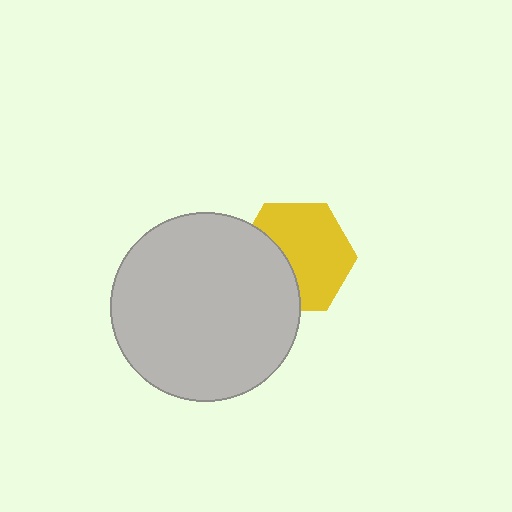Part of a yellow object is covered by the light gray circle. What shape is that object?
It is a hexagon.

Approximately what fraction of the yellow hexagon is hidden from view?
Roughly 36% of the yellow hexagon is hidden behind the light gray circle.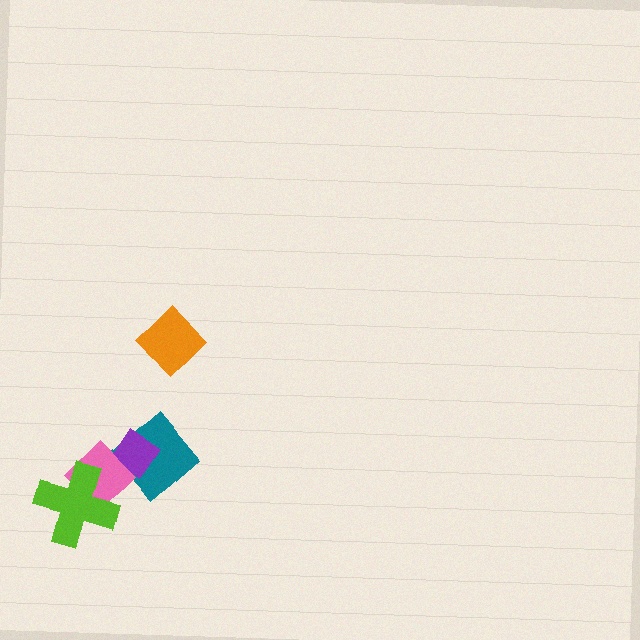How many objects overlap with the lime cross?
1 object overlaps with the lime cross.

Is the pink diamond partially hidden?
Yes, it is partially covered by another shape.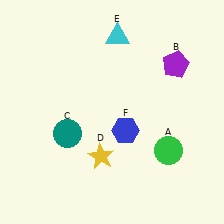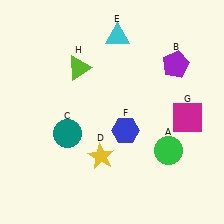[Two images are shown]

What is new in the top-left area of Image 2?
A lime triangle (H) was added in the top-left area of Image 2.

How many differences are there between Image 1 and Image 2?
There are 2 differences between the two images.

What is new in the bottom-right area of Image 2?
A magenta square (G) was added in the bottom-right area of Image 2.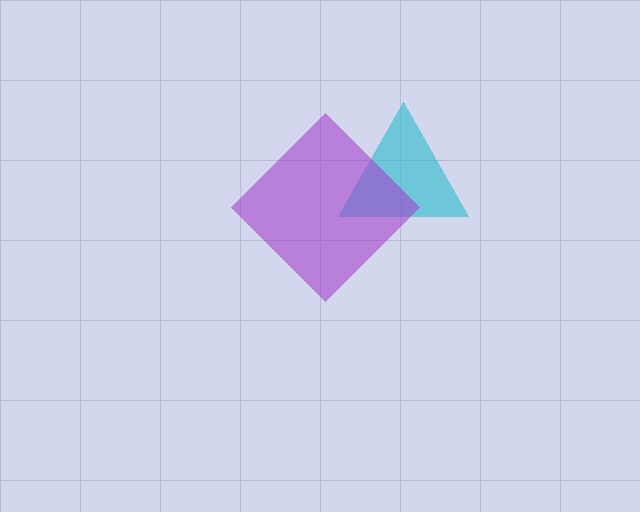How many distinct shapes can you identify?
There are 2 distinct shapes: a cyan triangle, a purple diamond.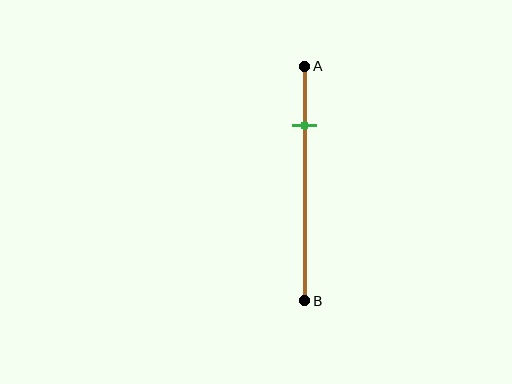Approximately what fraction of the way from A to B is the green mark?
The green mark is approximately 25% of the way from A to B.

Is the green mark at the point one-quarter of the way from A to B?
Yes, the mark is approximately at the one-quarter point.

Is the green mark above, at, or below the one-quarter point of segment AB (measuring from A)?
The green mark is approximately at the one-quarter point of segment AB.